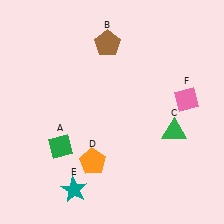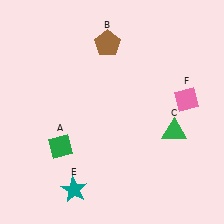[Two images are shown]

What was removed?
The orange pentagon (D) was removed in Image 2.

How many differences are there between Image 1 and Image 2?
There is 1 difference between the two images.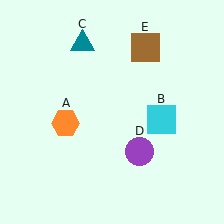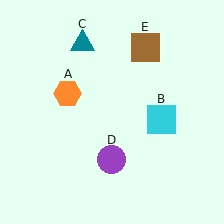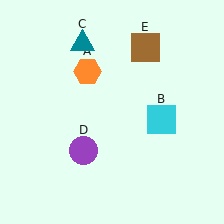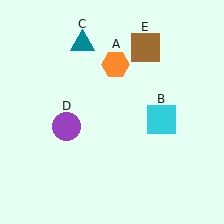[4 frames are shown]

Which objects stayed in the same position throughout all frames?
Cyan square (object B) and teal triangle (object C) and brown square (object E) remained stationary.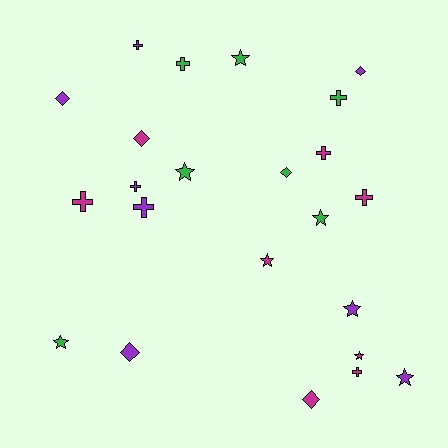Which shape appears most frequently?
Cross, with 9 objects.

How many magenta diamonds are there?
There are 2 magenta diamonds.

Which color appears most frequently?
Magenta, with 8 objects.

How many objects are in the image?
There are 23 objects.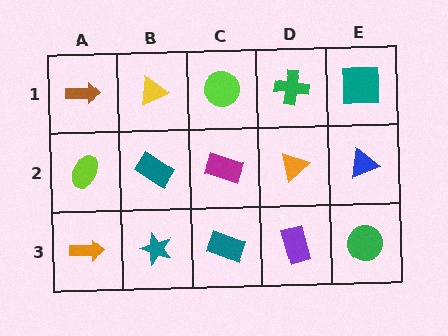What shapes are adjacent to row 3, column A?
A lime ellipse (row 2, column A), a teal star (row 3, column B).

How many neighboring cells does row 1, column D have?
3.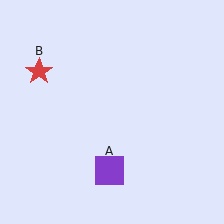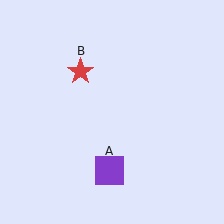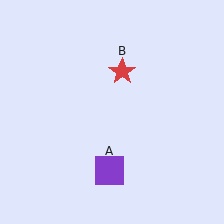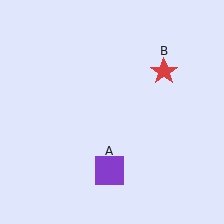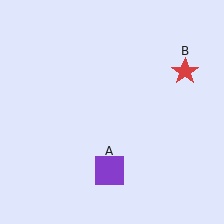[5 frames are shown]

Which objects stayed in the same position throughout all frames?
Purple square (object A) remained stationary.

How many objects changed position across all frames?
1 object changed position: red star (object B).